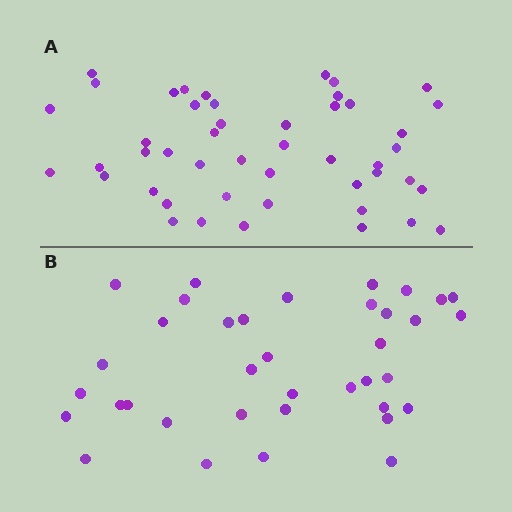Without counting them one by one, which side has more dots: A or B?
Region A (the top region) has more dots.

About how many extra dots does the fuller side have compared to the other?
Region A has roughly 10 or so more dots than region B.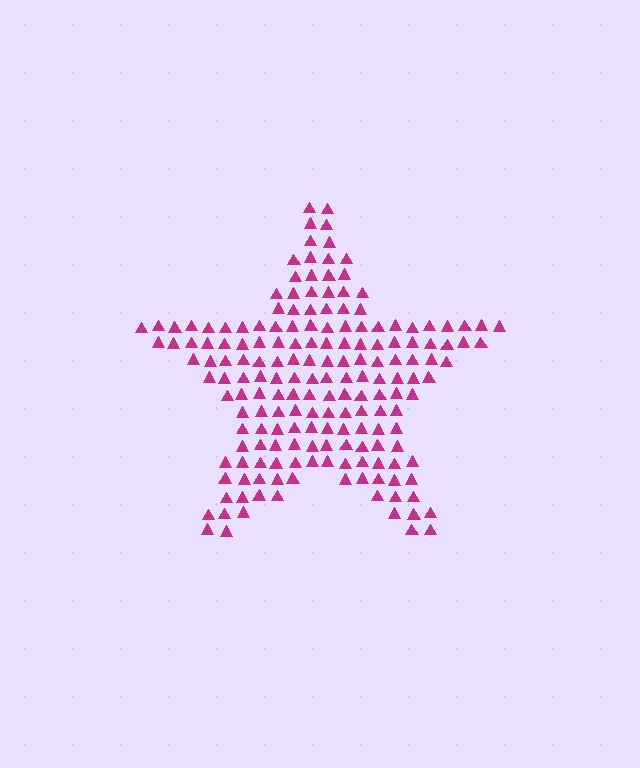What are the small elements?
The small elements are triangles.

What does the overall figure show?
The overall figure shows a star.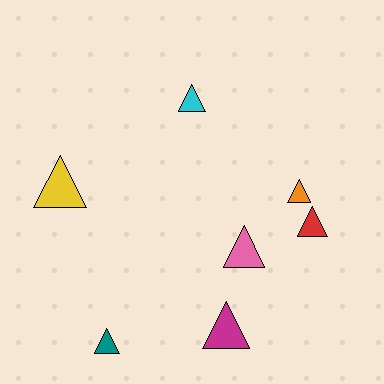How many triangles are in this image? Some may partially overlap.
There are 7 triangles.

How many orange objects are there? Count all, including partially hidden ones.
There is 1 orange object.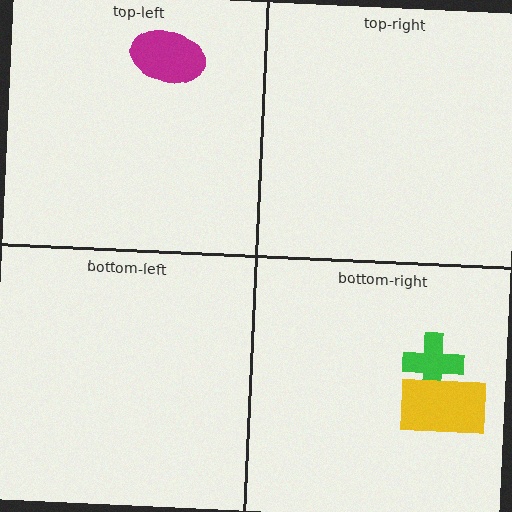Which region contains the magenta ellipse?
The top-left region.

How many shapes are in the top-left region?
1.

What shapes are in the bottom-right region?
The green cross, the yellow rectangle.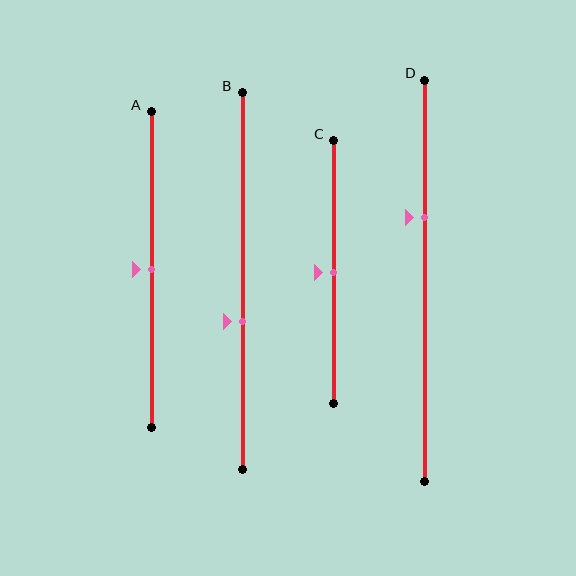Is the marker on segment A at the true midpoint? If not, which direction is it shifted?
Yes, the marker on segment A is at the true midpoint.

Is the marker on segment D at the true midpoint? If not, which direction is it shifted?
No, the marker on segment D is shifted upward by about 16% of the segment length.